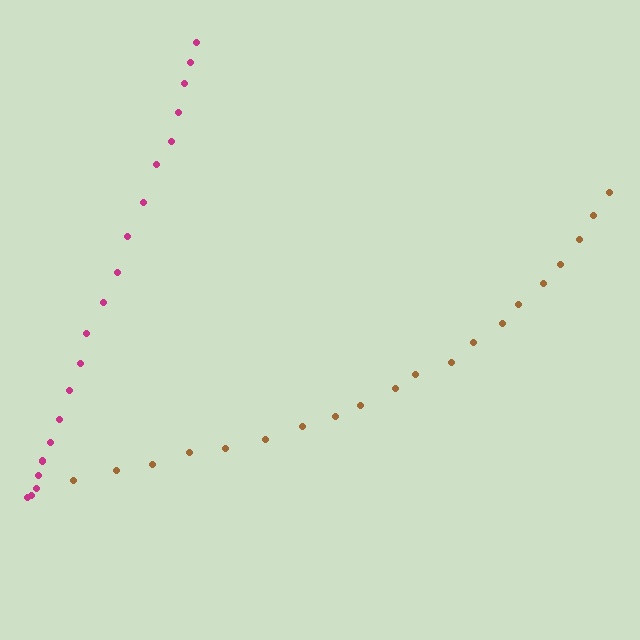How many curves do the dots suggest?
There are 2 distinct paths.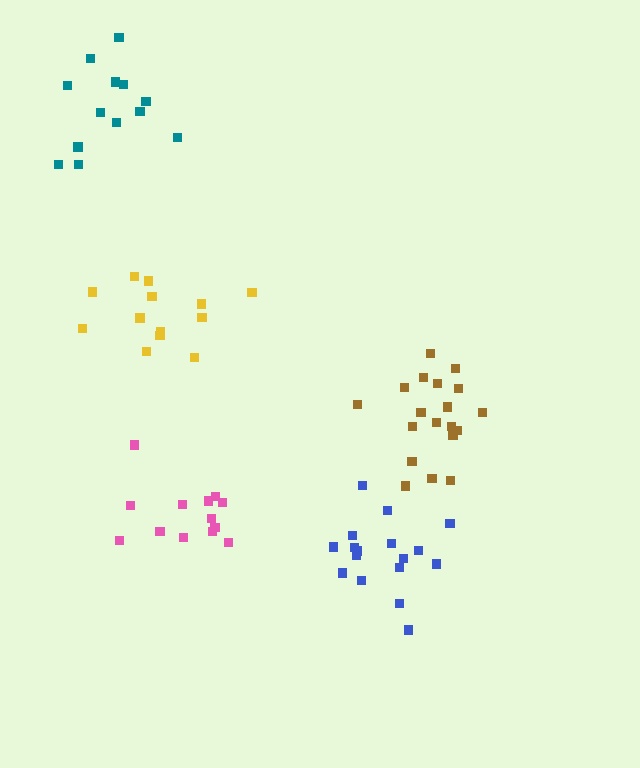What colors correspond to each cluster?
The clusters are colored: yellow, brown, blue, teal, pink.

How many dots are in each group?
Group 1: 13 dots, Group 2: 19 dots, Group 3: 17 dots, Group 4: 13 dots, Group 5: 13 dots (75 total).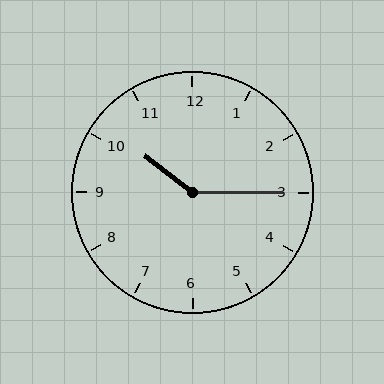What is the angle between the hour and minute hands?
Approximately 142 degrees.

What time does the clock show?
10:15.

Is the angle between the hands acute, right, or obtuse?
It is obtuse.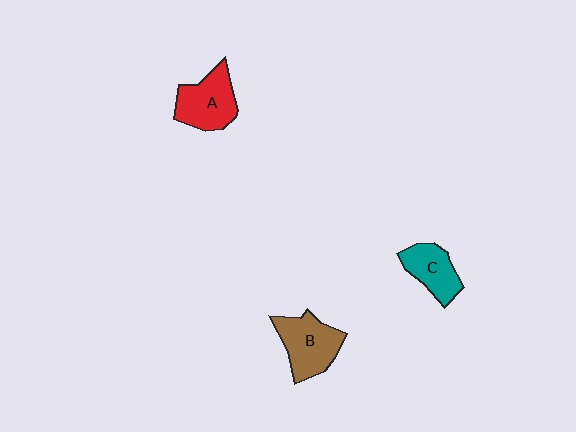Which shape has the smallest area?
Shape C (teal).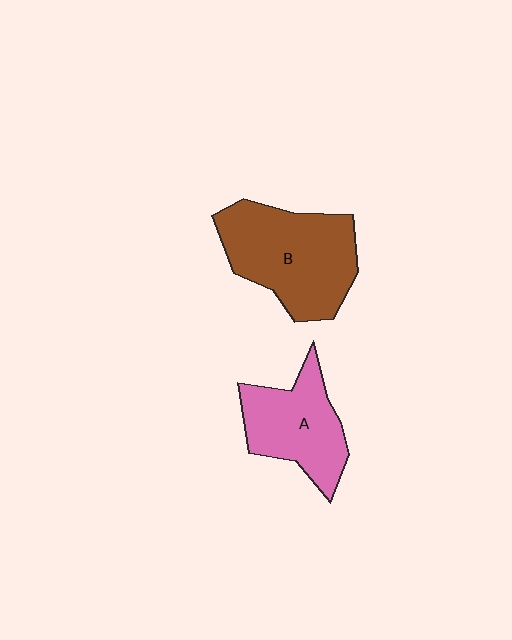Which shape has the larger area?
Shape B (brown).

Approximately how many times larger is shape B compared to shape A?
Approximately 1.4 times.